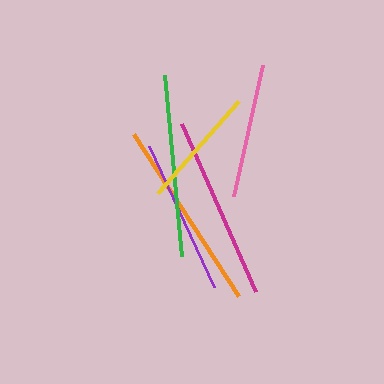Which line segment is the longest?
The orange line is the longest at approximately 193 pixels.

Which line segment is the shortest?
The yellow line is the shortest at approximately 123 pixels.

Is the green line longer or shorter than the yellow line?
The green line is longer than the yellow line.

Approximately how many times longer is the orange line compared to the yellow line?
The orange line is approximately 1.6 times the length of the yellow line.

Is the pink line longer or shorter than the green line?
The green line is longer than the pink line.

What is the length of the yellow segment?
The yellow segment is approximately 123 pixels long.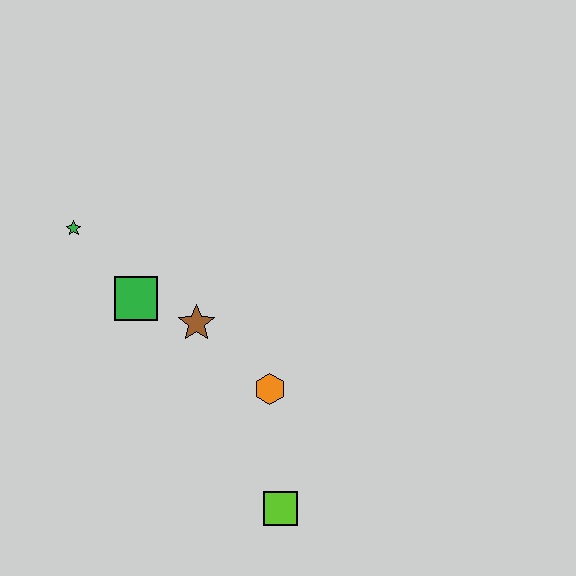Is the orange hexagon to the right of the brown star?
Yes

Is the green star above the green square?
Yes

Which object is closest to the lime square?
The orange hexagon is closest to the lime square.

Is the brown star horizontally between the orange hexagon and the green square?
Yes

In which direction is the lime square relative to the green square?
The lime square is below the green square.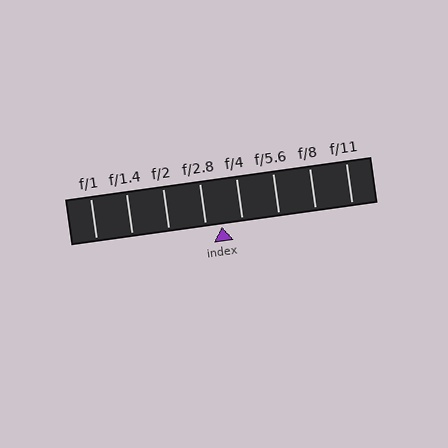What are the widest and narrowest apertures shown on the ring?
The widest aperture shown is f/1 and the narrowest is f/11.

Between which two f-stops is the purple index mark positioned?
The index mark is between f/2.8 and f/4.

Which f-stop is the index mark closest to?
The index mark is closest to f/2.8.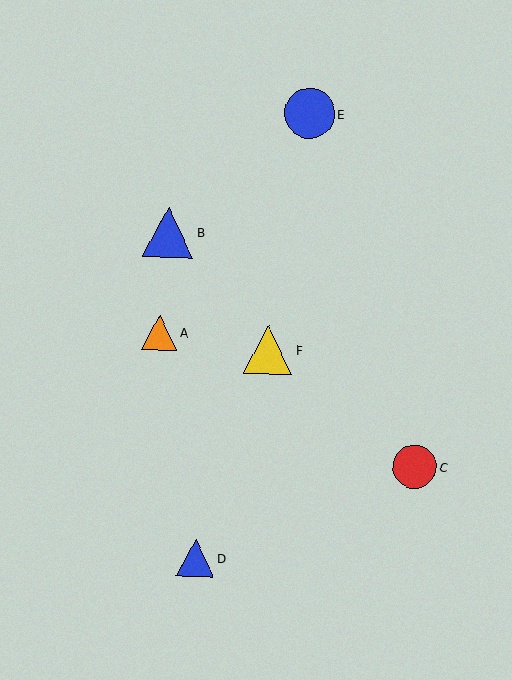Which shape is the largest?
The blue triangle (labeled B) is the largest.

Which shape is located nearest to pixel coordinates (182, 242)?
The blue triangle (labeled B) at (169, 232) is nearest to that location.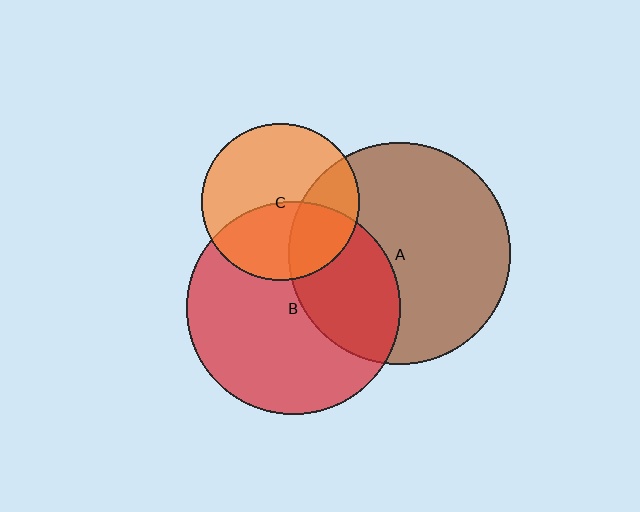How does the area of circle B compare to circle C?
Approximately 1.8 times.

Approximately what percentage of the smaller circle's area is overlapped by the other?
Approximately 35%.